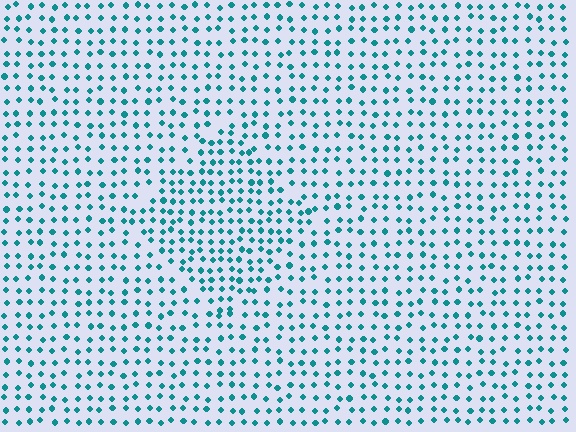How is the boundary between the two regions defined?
The boundary is defined by a change in element density (approximately 1.5x ratio). All elements are the same color, size, and shape.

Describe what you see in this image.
The image contains small teal elements arranged at two different densities. A diamond-shaped region is visible where the elements are more densely packed than the surrounding area.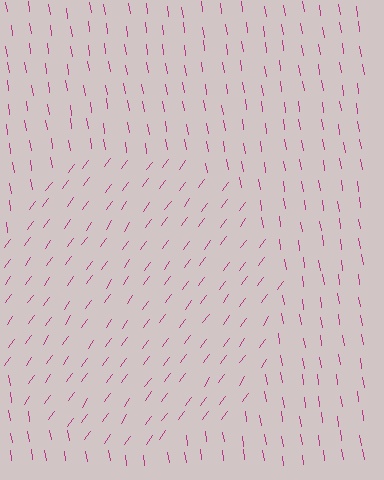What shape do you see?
I see a circle.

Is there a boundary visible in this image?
Yes, there is a texture boundary formed by a change in line orientation.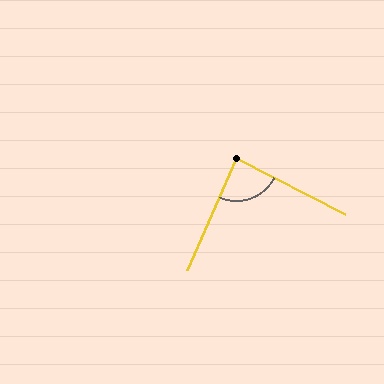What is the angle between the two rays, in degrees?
Approximately 86 degrees.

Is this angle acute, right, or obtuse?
It is approximately a right angle.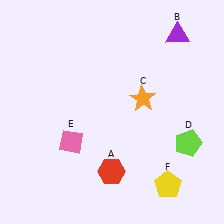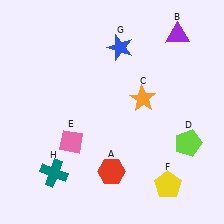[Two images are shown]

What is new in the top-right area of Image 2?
A blue star (G) was added in the top-right area of Image 2.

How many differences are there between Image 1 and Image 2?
There are 2 differences between the two images.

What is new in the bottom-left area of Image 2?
A teal cross (H) was added in the bottom-left area of Image 2.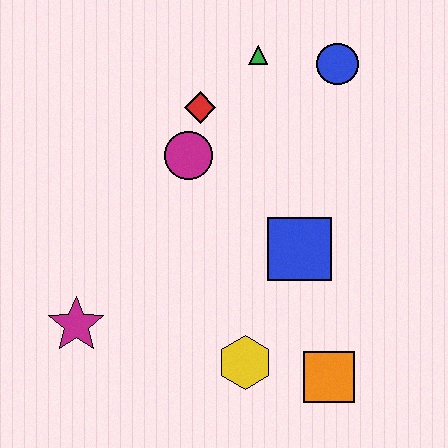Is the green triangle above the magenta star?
Yes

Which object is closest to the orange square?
The yellow hexagon is closest to the orange square.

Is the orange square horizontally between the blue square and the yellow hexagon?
No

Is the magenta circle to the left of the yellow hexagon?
Yes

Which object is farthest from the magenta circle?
The orange square is farthest from the magenta circle.